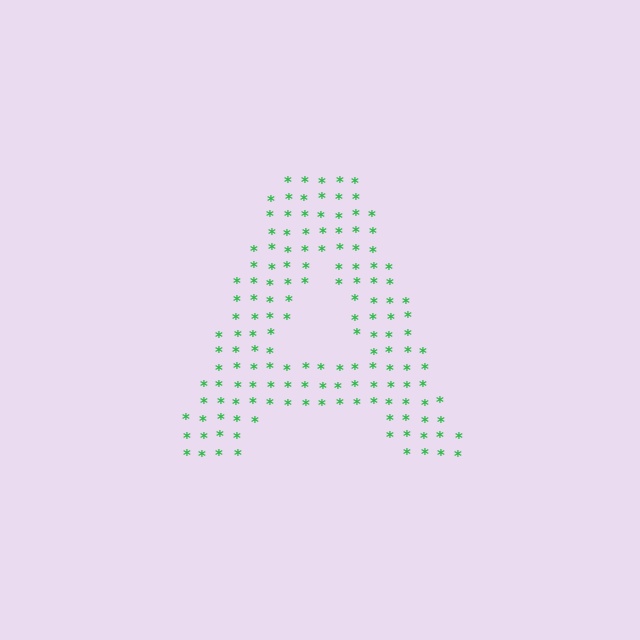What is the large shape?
The large shape is the letter A.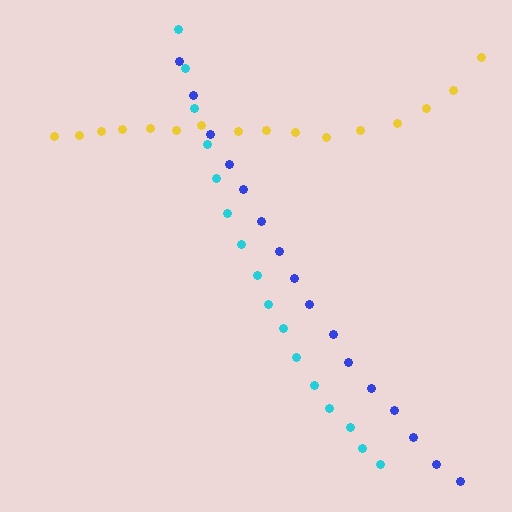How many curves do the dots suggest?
There are 3 distinct paths.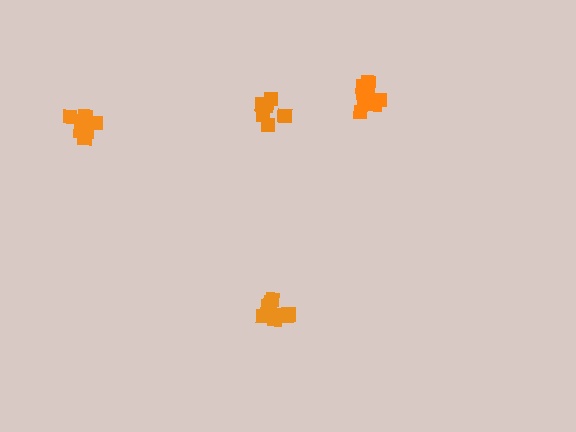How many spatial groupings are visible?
There are 4 spatial groupings.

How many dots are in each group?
Group 1: 10 dots, Group 2: 6 dots, Group 3: 8 dots, Group 4: 7 dots (31 total).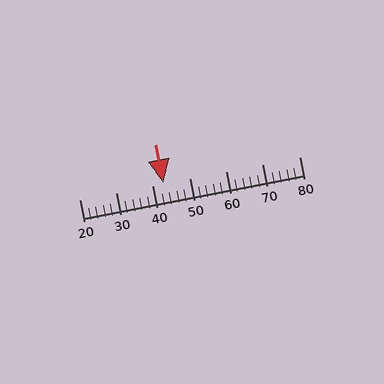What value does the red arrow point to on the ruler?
The red arrow points to approximately 43.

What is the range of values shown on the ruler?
The ruler shows values from 20 to 80.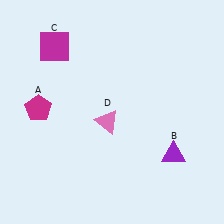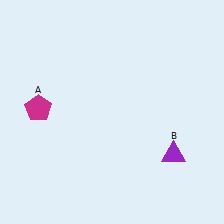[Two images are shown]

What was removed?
The magenta square (C), the pink triangle (D) were removed in Image 2.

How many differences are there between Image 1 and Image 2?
There are 2 differences between the two images.